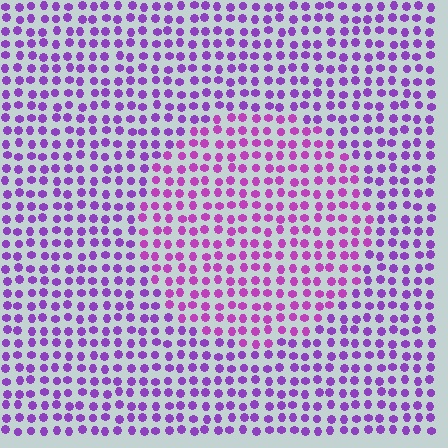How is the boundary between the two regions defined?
The boundary is defined purely by a slight shift in hue (about 25 degrees). Spacing, size, and orientation are identical on both sides.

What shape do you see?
I see a circle.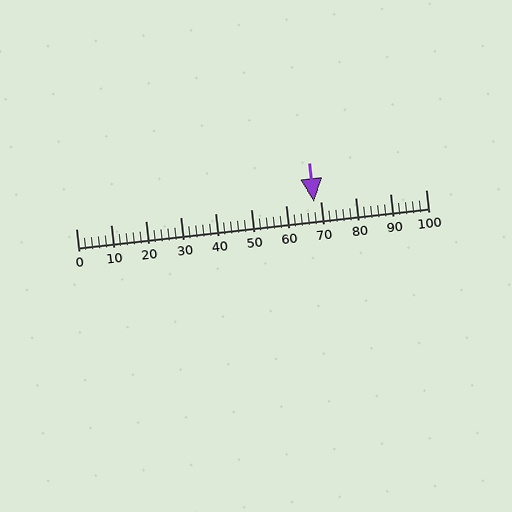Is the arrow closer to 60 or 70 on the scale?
The arrow is closer to 70.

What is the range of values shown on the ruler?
The ruler shows values from 0 to 100.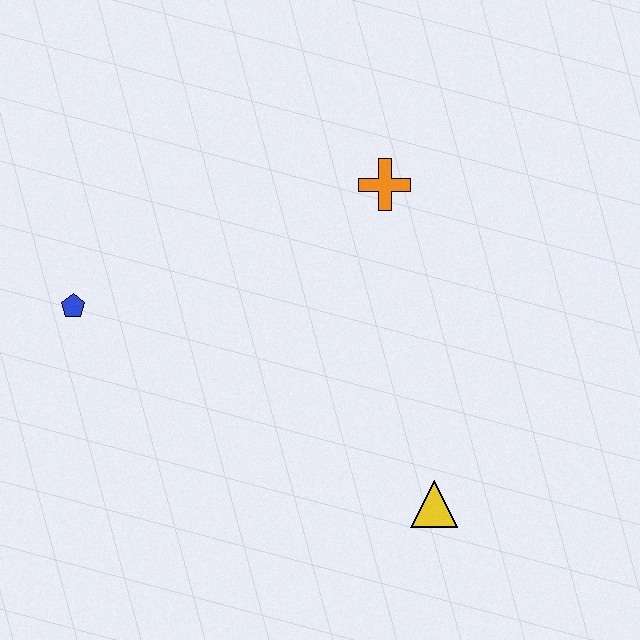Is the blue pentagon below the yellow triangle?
No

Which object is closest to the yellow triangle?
The orange cross is closest to the yellow triangle.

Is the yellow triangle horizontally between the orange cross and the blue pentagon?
No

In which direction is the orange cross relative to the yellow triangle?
The orange cross is above the yellow triangle.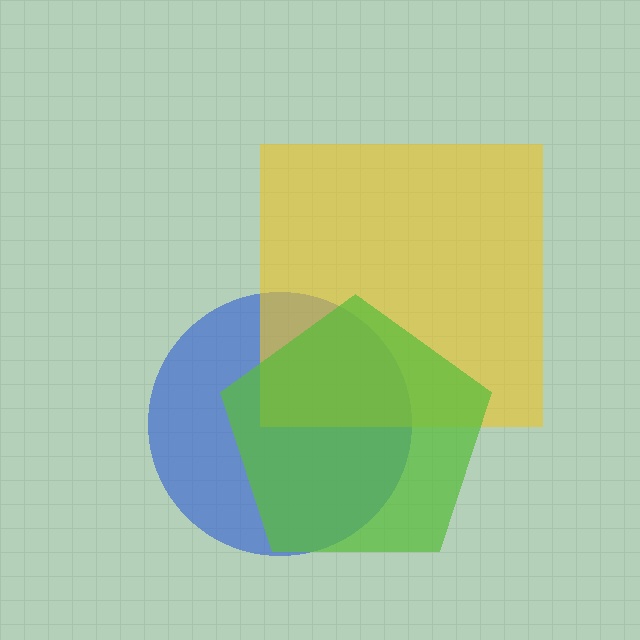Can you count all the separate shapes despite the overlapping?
Yes, there are 3 separate shapes.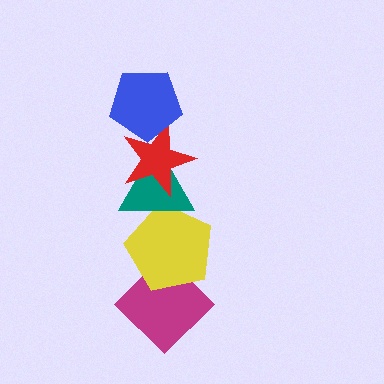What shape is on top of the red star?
The blue pentagon is on top of the red star.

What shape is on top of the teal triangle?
The red star is on top of the teal triangle.